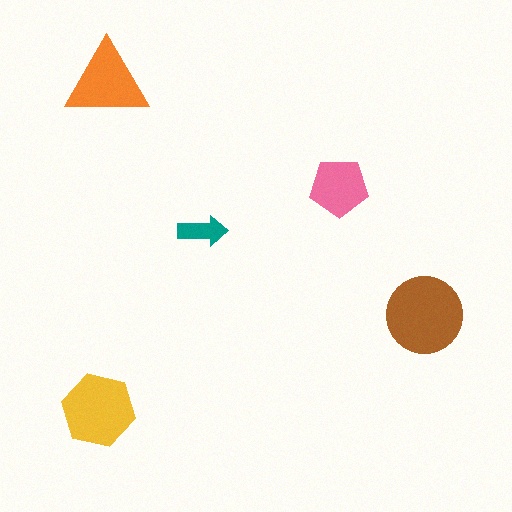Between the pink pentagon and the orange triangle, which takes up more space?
The orange triangle.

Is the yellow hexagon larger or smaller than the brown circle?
Smaller.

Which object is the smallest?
The teal arrow.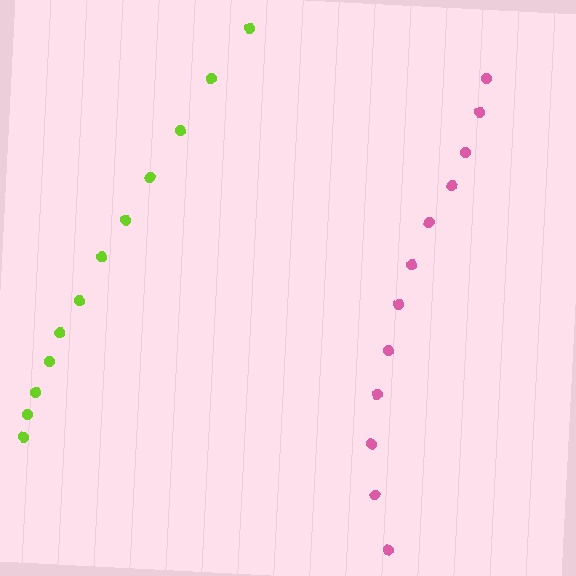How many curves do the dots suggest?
There are 2 distinct paths.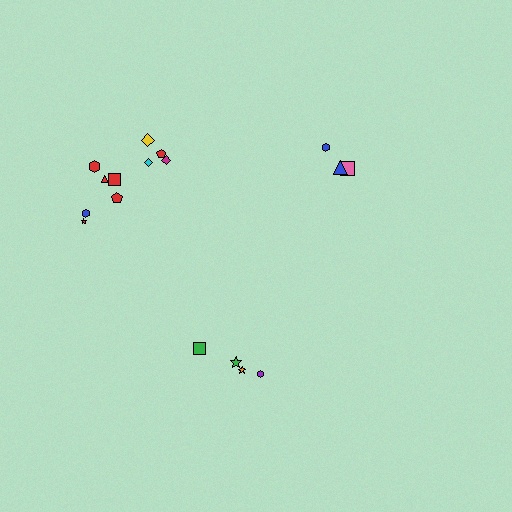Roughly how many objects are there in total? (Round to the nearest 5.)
Roughly 15 objects in total.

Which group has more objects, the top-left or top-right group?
The top-left group.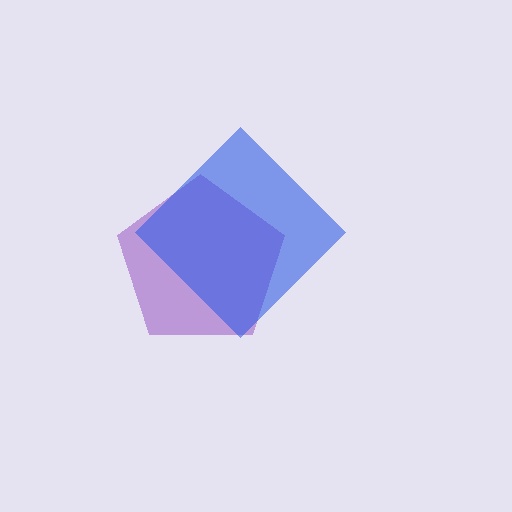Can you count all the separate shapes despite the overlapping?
Yes, there are 2 separate shapes.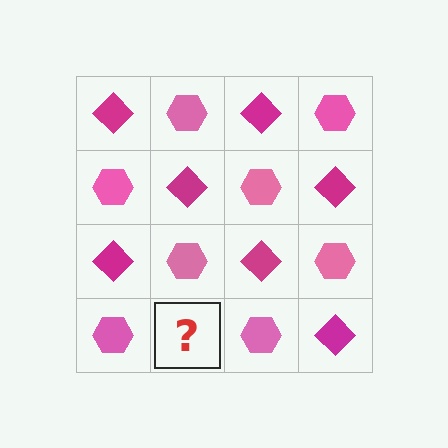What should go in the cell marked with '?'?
The missing cell should contain a magenta diamond.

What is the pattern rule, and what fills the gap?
The rule is that it alternates magenta diamond and pink hexagon in a checkerboard pattern. The gap should be filled with a magenta diamond.